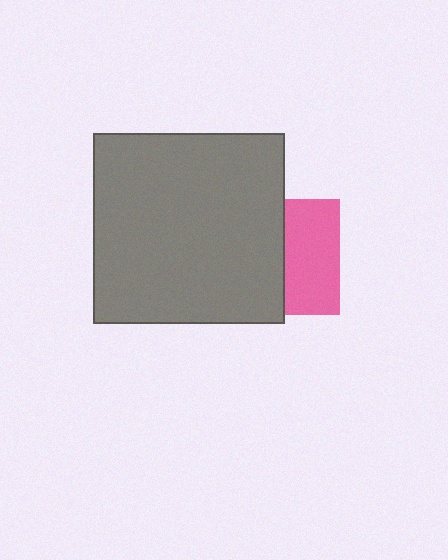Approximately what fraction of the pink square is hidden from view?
Roughly 53% of the pink square is hidden behind the gray square.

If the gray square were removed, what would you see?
You would see the complete pink square.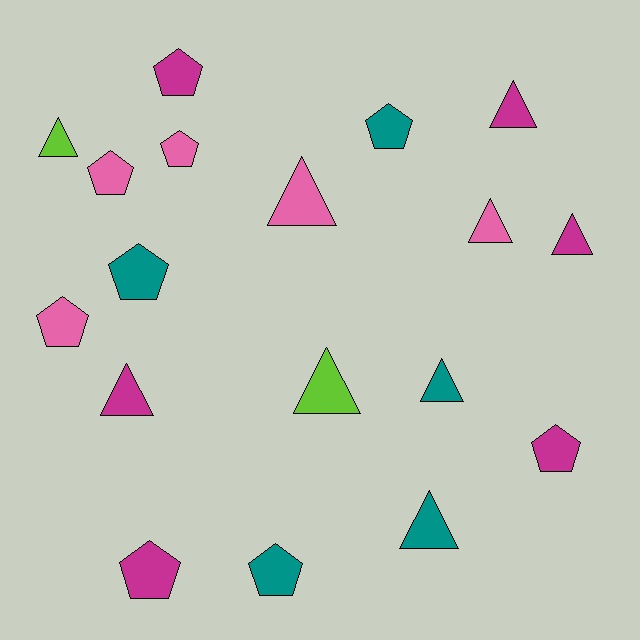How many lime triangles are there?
There are 2 lime triangles.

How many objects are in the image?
There are 18 objects.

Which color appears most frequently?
Magenta, with 6 objects.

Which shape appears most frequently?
Triangle, with 9 objects.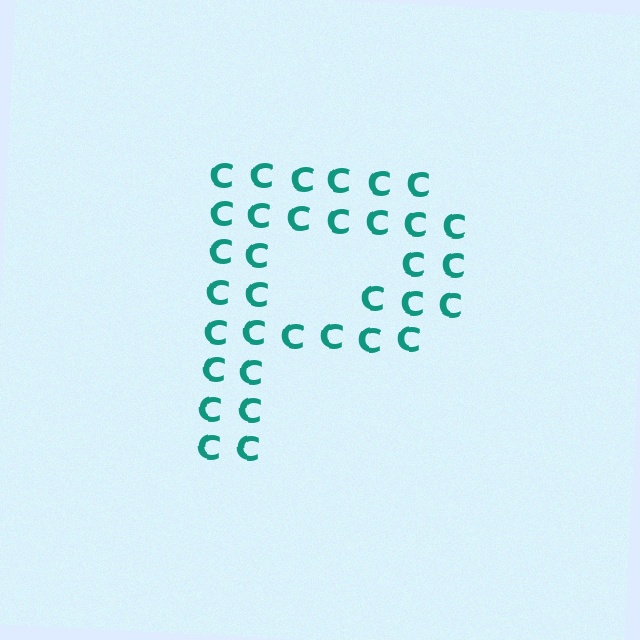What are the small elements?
The small elements are letter C's.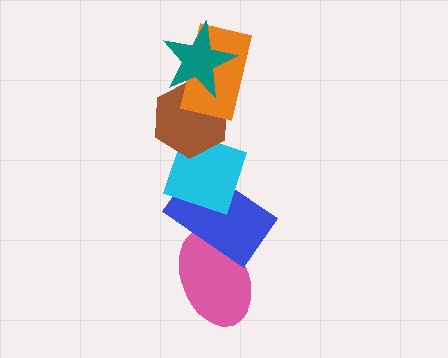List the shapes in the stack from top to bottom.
From top to bottom: the teal star, the orange rectangle, the brown hexagon, the cyan diamond, the blue rectangle, the pink ellipse.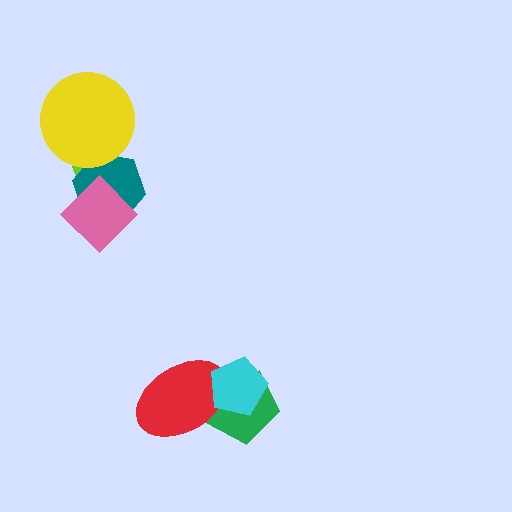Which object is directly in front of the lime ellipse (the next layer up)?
The teal hexagon is directly in front of the lime ellipse.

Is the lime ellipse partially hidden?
Yes, it is partially covered by another shape.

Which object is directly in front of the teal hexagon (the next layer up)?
The yellow circle is directly in front of the teal hexagon.